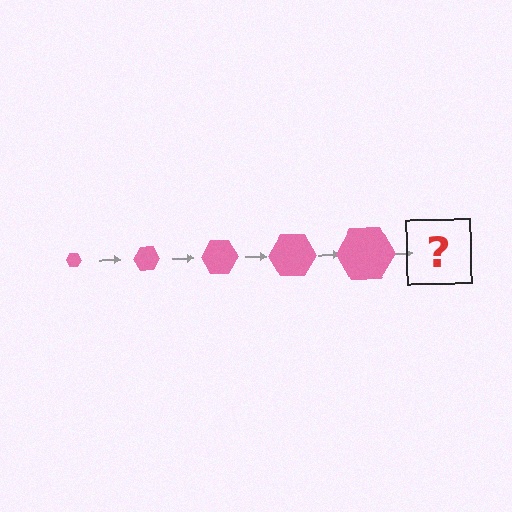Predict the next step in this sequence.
The next step is a pink hexagon, larger than the previous one.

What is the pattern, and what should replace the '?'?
The pattern is that the hexagon gets progressively larger each step. The '?' should be a pink hexagon, larger than the previous one.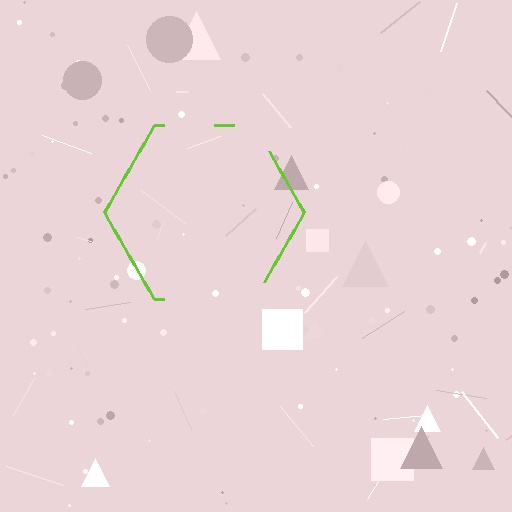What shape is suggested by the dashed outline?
The dashed outline suggests a hexagon.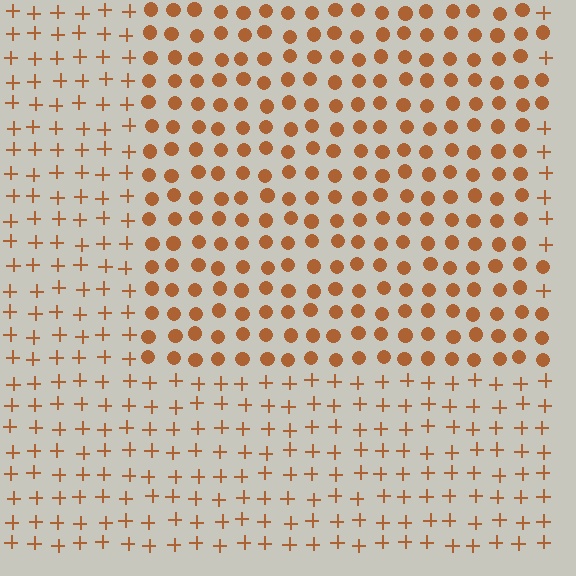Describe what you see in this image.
The image is filled with small brown elements arranged in a uniform grid. A rectangle-shaped region contains circles, while the surrounding area contains plus signs. The boundary is defined purely by the change in element shape.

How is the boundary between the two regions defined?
The boundary is defined by a change in element shape: circles inside vs. plus signs outside. All elements share the same color and spacing.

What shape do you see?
I see a rectangle.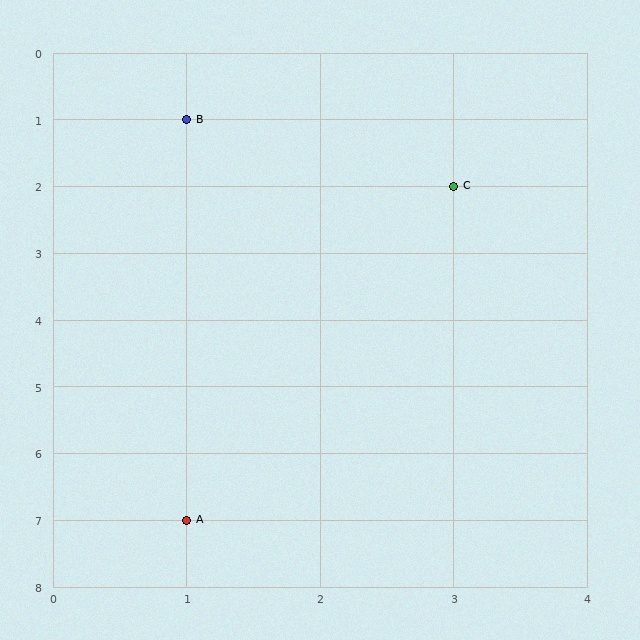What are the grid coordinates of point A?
Point A is at grid coordinates (1, 7).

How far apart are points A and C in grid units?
Points A and C are 2 columns and 5 rows apart (about 5.4 grid units diagonally).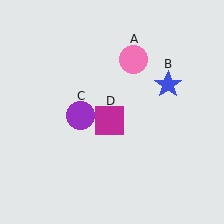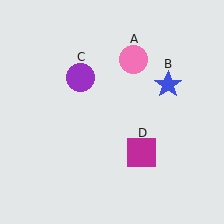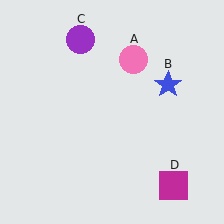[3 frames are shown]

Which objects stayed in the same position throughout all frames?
Pink circle (object A) and blue star (object B) remained stationary.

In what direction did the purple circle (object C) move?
The purple circle (object C) moved up.